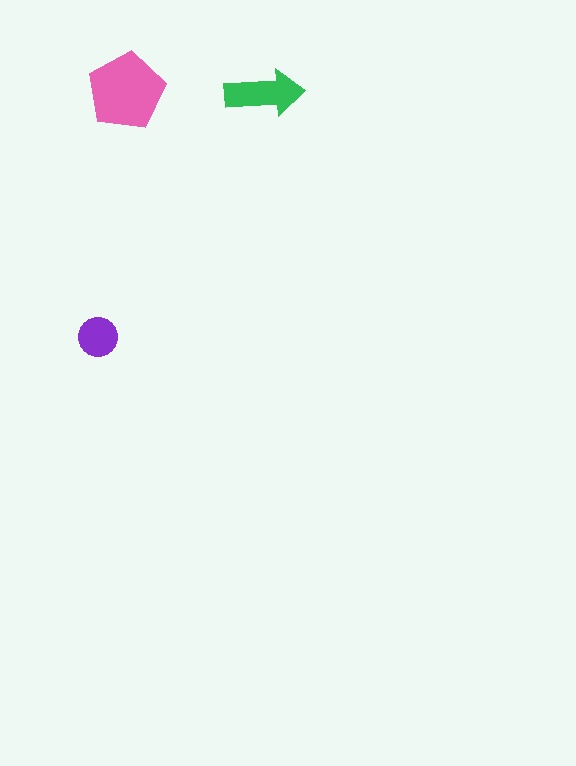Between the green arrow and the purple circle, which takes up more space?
The green arrow.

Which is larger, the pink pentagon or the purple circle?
The pink pentagon.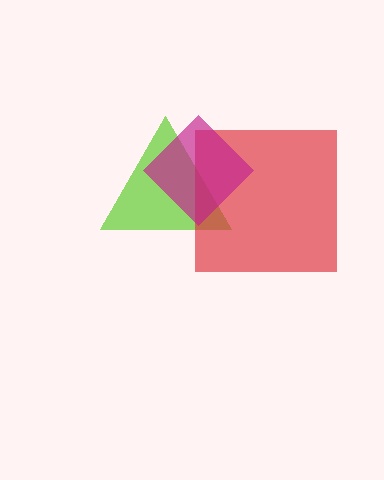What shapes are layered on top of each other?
The layered shapes are: a lime triangle, a red square, a magenta diamond.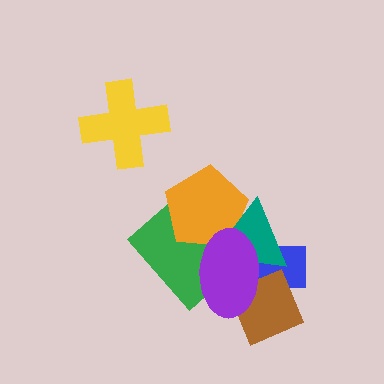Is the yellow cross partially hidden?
No, no other shape covers it.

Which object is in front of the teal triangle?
The purple ellipse is in front of the teal triangle.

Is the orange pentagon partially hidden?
Yes, it is partially covered by another shape.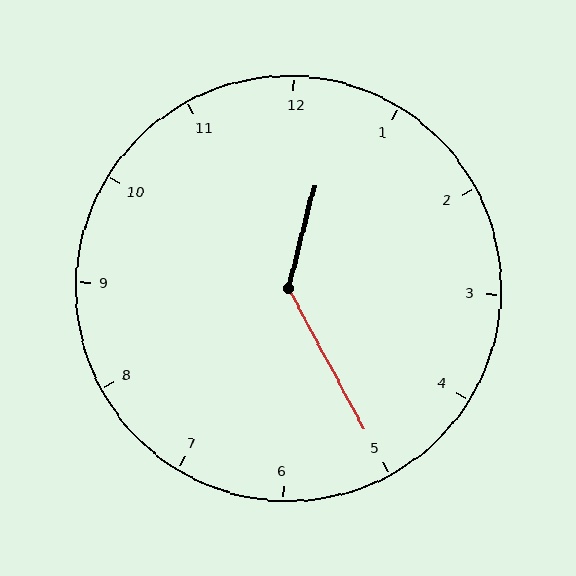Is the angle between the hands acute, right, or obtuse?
It is obtuse.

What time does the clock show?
12:25.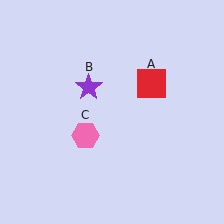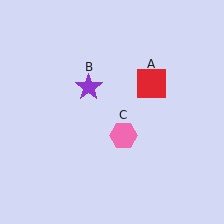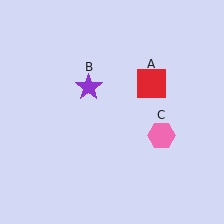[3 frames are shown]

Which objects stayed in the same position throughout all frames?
Red square (object A) and purple star (object B) remained stationary.